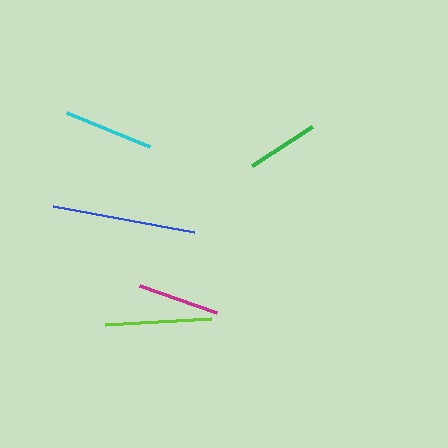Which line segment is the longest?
The blue line is the longest at approximately 144 pixels.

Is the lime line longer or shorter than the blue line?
The blue line is longer than the lime line.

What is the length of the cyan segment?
The cyan segment is approximately 90 pixels long.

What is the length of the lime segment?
The lime segment is approximately 106 pixels long.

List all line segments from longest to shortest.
From longest to shortest: blue, lime, cyan, magenta, green.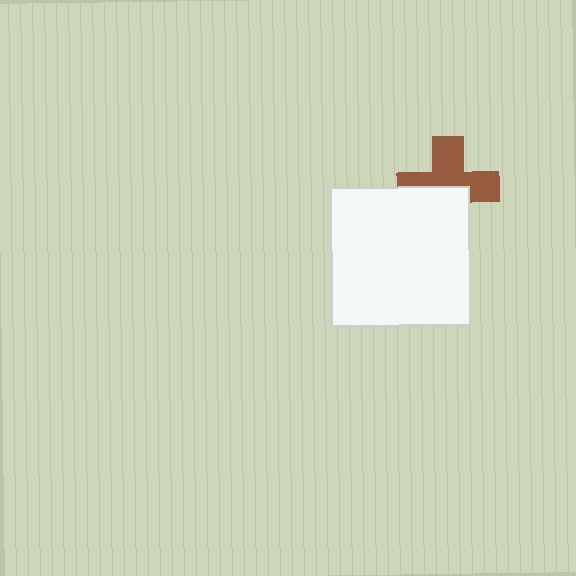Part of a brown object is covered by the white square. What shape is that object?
It is a cross.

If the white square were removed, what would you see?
You would see the complete brown cross.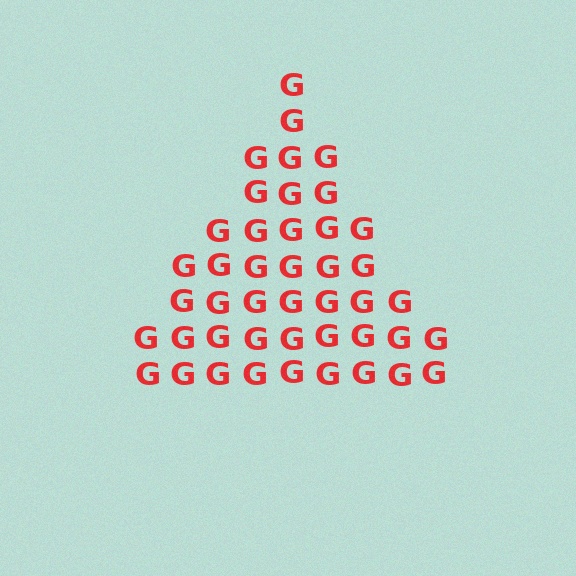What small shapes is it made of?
It is made of small letter G's.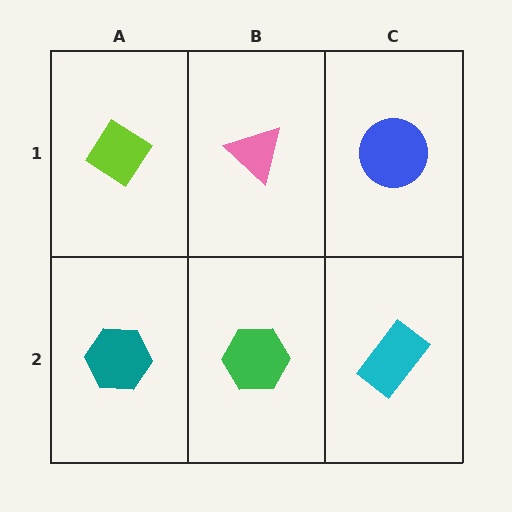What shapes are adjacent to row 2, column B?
A pink triangle (row 1, column B), a teal hexagon (row 2, column A), a cyan rectangle (row 2, column C).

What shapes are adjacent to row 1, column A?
A teal hexagon (row 2, column A), a pink triangle (row 1, column B).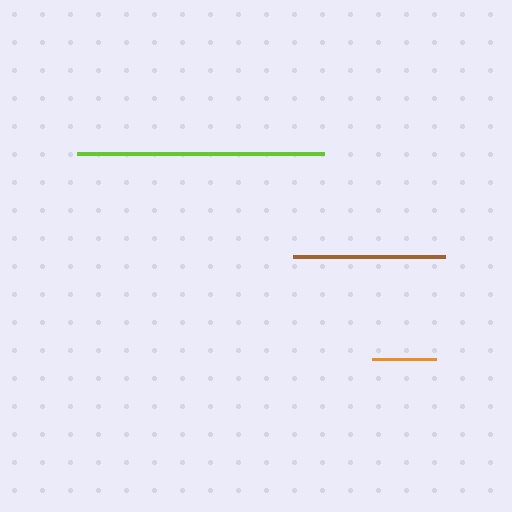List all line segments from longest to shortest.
From longest to shortest: lime, brown, orange.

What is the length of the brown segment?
The brown segment is approximately 153 pixels long.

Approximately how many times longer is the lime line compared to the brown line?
The lime line is approximately 1.6 times the length of the brown line.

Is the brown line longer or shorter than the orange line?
The brown line is longer than the orange line.